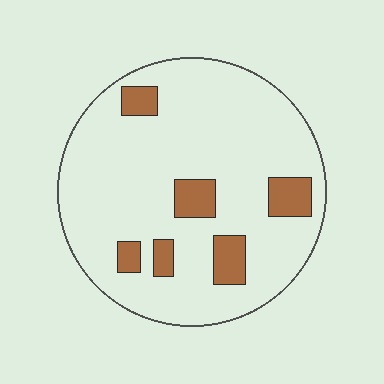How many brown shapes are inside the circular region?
6.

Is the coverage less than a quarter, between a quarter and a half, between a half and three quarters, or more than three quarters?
Less than a quarter.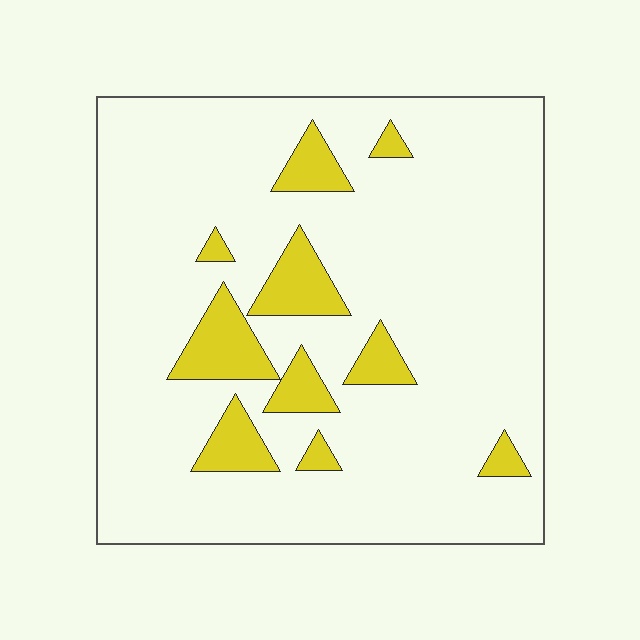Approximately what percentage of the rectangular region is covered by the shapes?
Approximately 15%.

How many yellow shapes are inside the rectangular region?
10.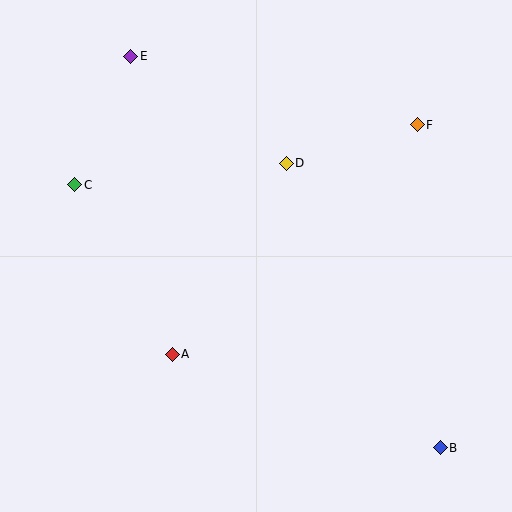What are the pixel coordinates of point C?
Point C is at (75, 185).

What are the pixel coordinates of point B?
Point B is at (440, 448).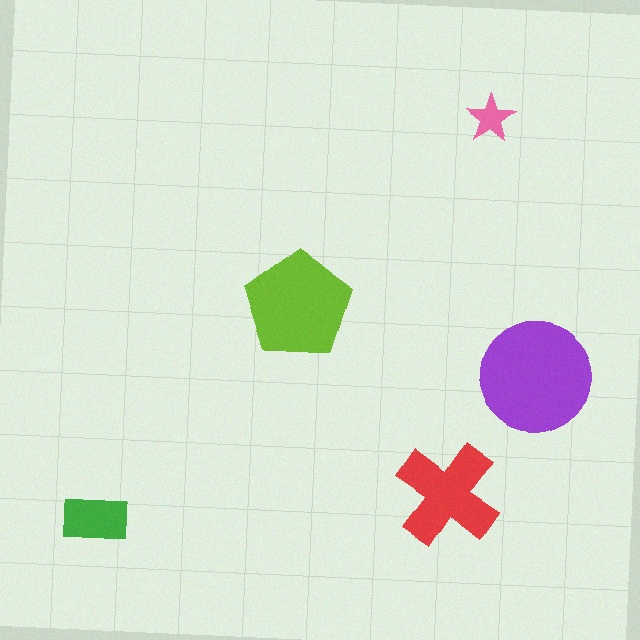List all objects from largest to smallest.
The purple circle, the lime pentagon, the red cross, the green rectangle, the pink star.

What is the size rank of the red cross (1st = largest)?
3rd.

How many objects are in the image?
There are 5 objects in the image.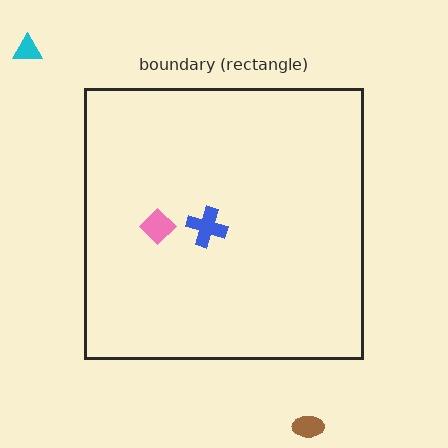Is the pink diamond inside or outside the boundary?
Inside.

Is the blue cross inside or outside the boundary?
Inside.